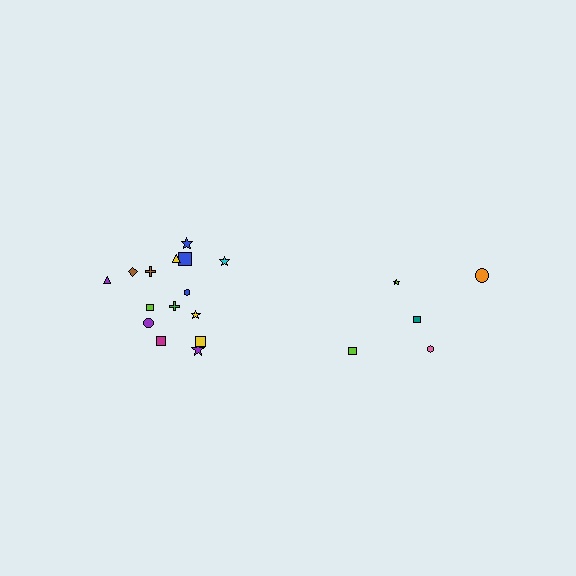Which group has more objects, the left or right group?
The left group.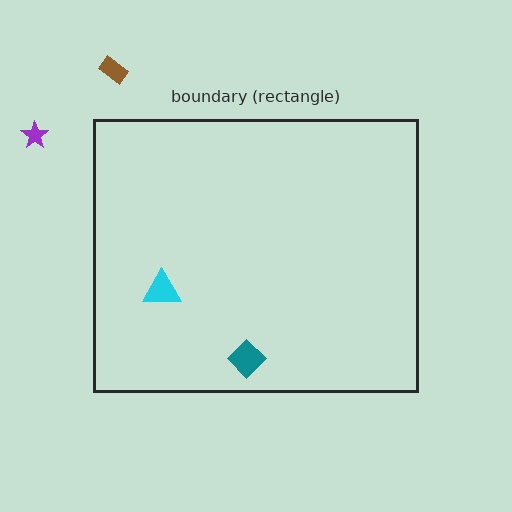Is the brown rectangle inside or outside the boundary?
Outside.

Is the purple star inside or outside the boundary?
Outside.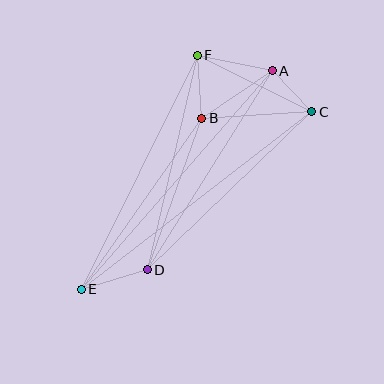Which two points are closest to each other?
Points A and C are closest to each other.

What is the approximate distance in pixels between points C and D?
The distance between C and D is approximately 228 pixels.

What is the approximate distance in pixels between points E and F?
The distance between E and F is approximately 261 pixels.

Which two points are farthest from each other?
Points C and E are farthest from each other.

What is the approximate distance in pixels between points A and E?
The distance between A and E is approximately 290 pixels.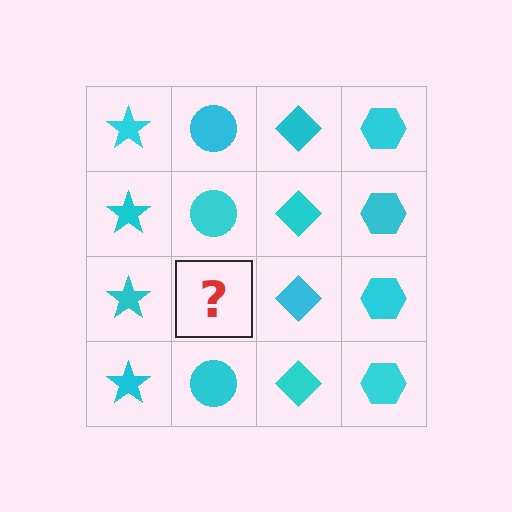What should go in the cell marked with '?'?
The missing cell should contain a cyan circle.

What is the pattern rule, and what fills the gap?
The rule is that each column has a consistent shape. The gap should be filled with a cyan circle.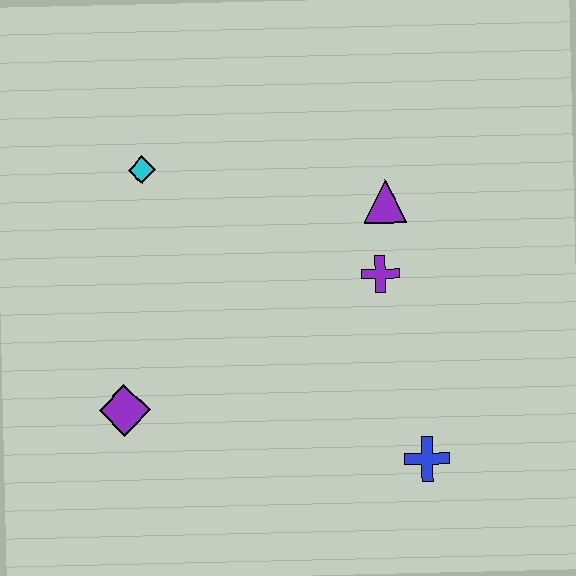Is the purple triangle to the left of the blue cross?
Yes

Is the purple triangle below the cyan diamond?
Yes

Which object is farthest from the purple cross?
The purple diamond is farthest from the purple cross.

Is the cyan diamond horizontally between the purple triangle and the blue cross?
No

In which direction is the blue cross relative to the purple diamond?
The blue cross is to the right of the purple diamond.